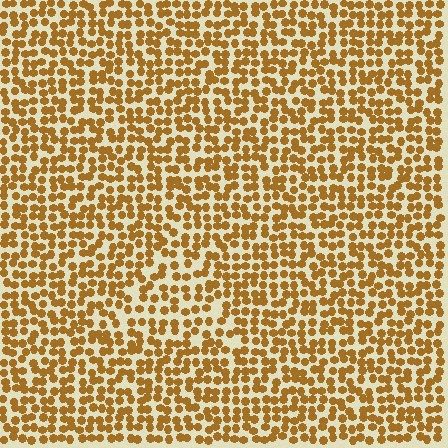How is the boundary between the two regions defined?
The boundary is defined by a change in element density (approximately 1.4x ratio). All elements are the same color, size, and shape.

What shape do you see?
I see a triangle.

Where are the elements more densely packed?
The elements are more densely packed outside the triangle boundary.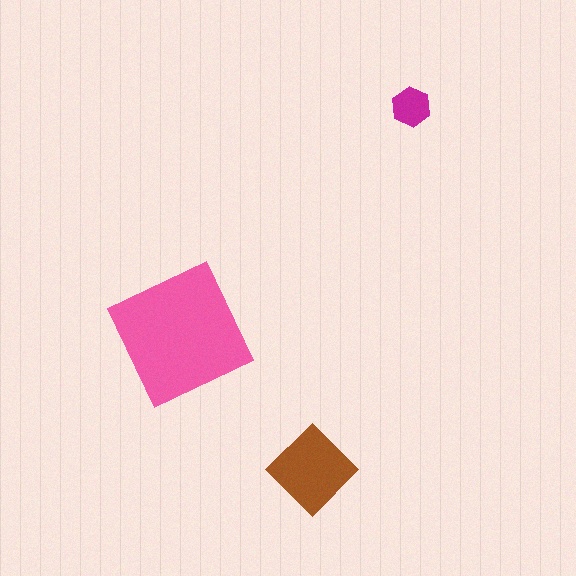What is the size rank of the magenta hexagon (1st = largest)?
3rd.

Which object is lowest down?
The brown diamond is bottommost.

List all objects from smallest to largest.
The magenta hexagon, the brown diamond, the pink square.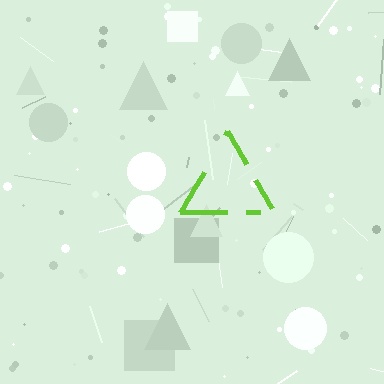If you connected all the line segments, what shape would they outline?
They would outline a triangle.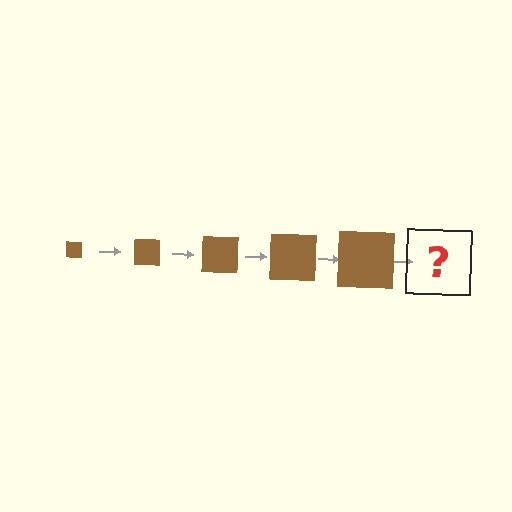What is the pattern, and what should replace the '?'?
The pattern is that the square gets progressively larger each step. The '?' should be a brown square, larger than the previous one.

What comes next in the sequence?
The next element should be a brown square, larger than the previous one.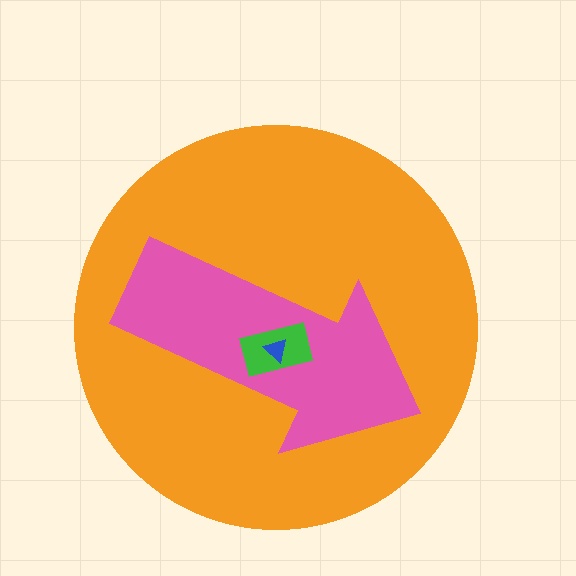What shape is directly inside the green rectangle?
The blue triangle.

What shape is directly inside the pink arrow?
The green rectangle.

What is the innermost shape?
The blue triangle.